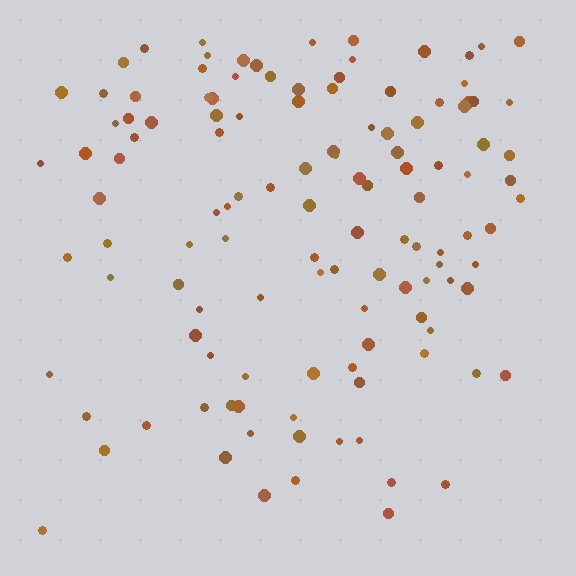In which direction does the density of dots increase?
From bottom to top, with the top side densest.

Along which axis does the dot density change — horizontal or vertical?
Vertical.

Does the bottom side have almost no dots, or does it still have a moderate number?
Still a moderate number, just noticeably fewer than the top.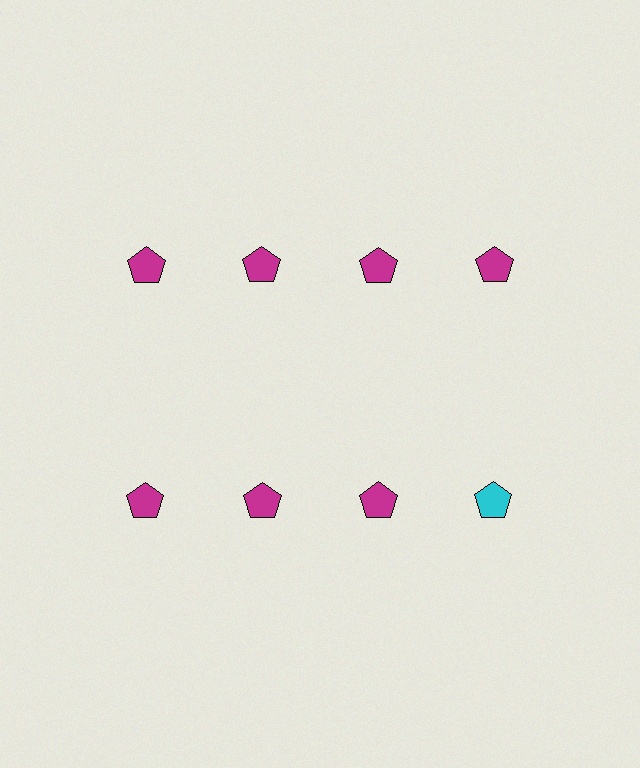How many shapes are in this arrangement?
There are 8 shapes arranged in a grid pattern.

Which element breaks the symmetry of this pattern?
The cyan pentagon in the second row, second from right column breaks the symmetry. All other shapes are magenta pentagons.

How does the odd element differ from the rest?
It has a different color: cyan instead of magenta.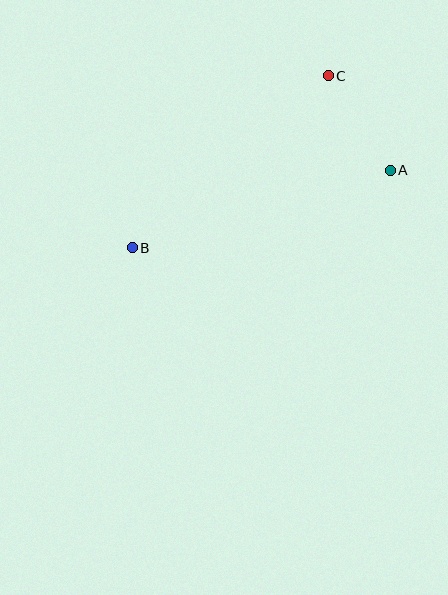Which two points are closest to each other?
Points A and C are closest to each other.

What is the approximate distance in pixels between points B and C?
The distance between B and C is approximately 261 pixels.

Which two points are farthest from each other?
Points A and B are farthest from each other.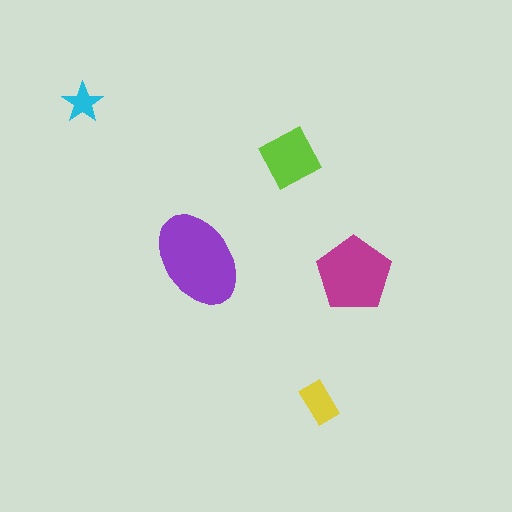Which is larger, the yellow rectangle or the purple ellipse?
The purple ellipse.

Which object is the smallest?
The cyan star.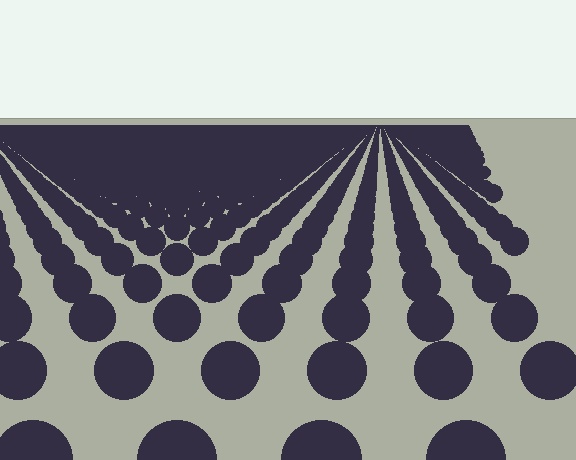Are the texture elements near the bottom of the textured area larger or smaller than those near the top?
Larger. Near the bottom, elements are closer to the viewer and appear at a bigger on-screen size.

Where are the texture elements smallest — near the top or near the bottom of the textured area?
Near the top.